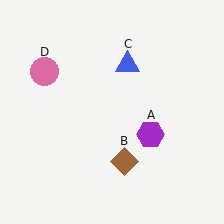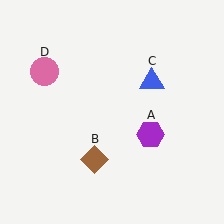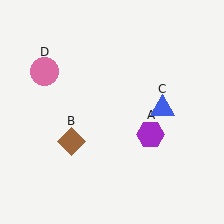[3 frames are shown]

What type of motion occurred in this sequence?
The brown diamond (object B), blue triangle (object C) rotated clockwise around the center of the scene.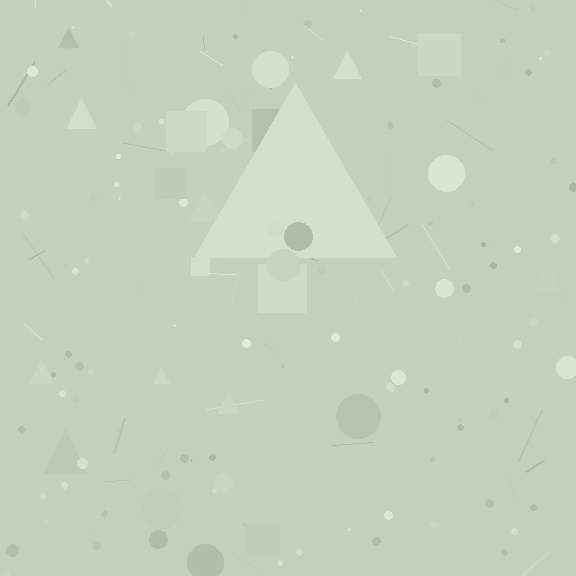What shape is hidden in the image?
A triangle is hidden in the image.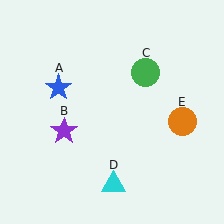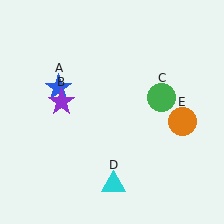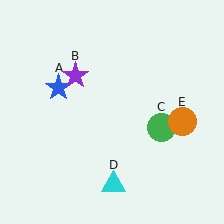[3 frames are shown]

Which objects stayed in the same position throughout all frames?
Blue star (object A) and cyan triangle (object D) and orange circle (object E) remained stationary.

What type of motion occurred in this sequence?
The purple star (object B), green circle (object C) rotated clockwise around the center of the scene.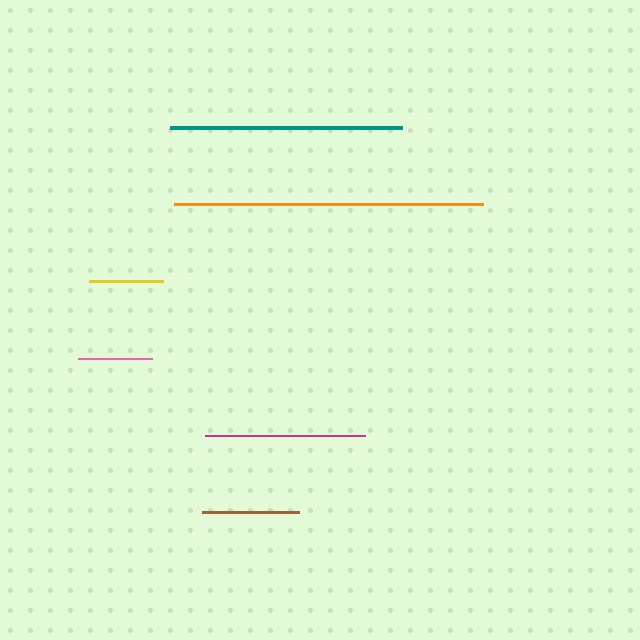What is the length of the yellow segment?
The yellow segment is approximately 74 pixels long.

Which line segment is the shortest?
The pink line is the shortest at approximately 73 pixels.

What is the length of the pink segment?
The pink segment is approximately 73 pixels long.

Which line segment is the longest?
The orange line is the longest at approximately 309 pixels.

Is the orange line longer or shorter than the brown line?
The orange line is longer than the brown line.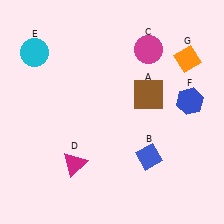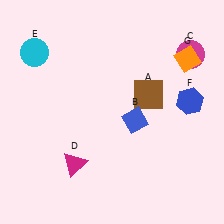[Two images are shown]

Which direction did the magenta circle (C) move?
The magenta circle (C) moved right.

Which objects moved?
The objects that moved are: the blue diamond (B), the magenta circle (C).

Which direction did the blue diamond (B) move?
The blue diamond (B) moved up.